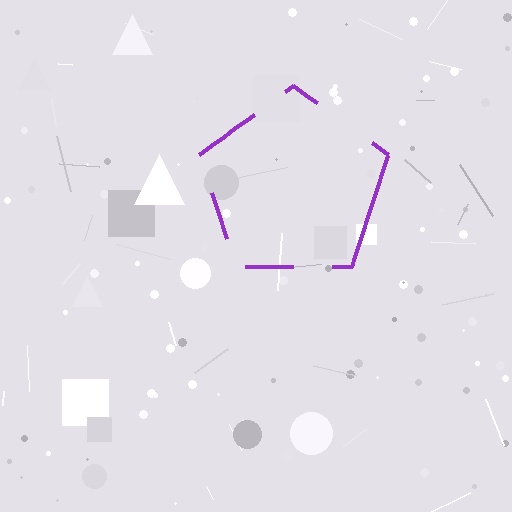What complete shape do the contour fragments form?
The contour fragments form a pentagon.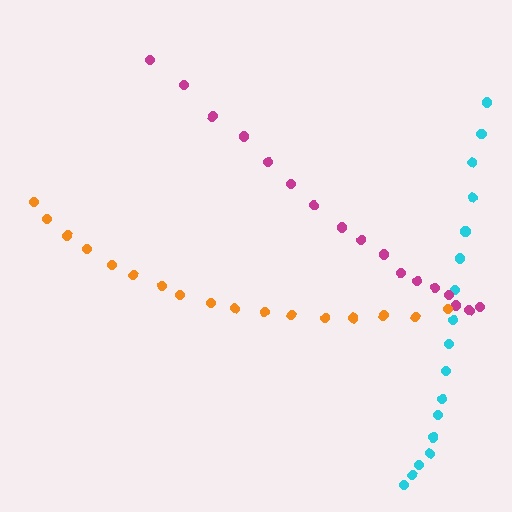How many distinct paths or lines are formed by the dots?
There are 3 distinct paths.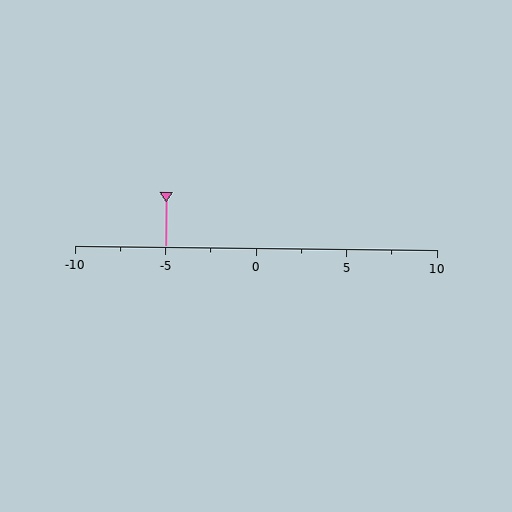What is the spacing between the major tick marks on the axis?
The major ticks are spaced 5 apart.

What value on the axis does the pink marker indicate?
The marker indicates approximately -5.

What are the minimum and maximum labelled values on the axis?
The axis runs from -10 to 10.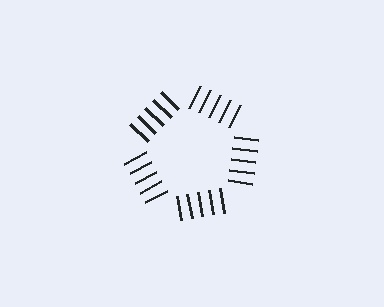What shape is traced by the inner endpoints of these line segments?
An illusory pentagon — the line segments terminate on its edges but no continuous stroke is drawn.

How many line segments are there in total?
25 — 5 along each of the 5 edges.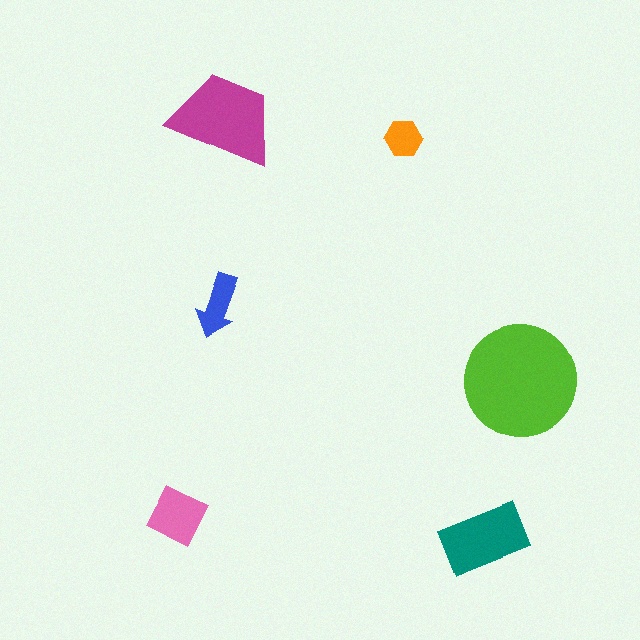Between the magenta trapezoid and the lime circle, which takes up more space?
The lime circle.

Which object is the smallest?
The orange hexagon.